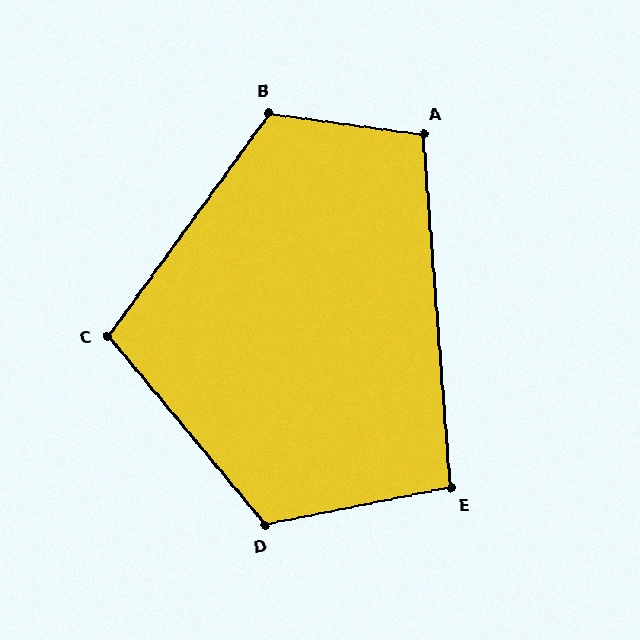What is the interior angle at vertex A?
Approximately 102 degrees (obtuse).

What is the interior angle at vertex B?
Approximately 118 degrees (obtuse).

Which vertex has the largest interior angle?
D, at approximately 118 degrees.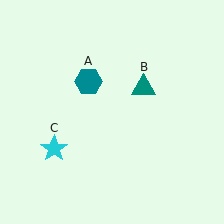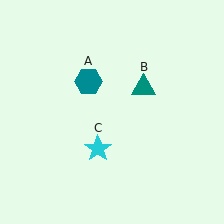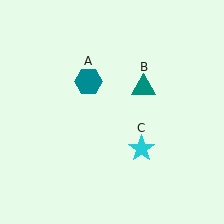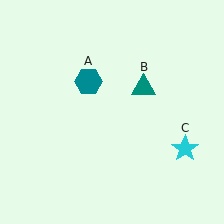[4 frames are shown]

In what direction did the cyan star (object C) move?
The cyan star (object C) moved right.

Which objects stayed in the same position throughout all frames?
Teal hexagon (object A) and teal triangle (object B) remained stationary.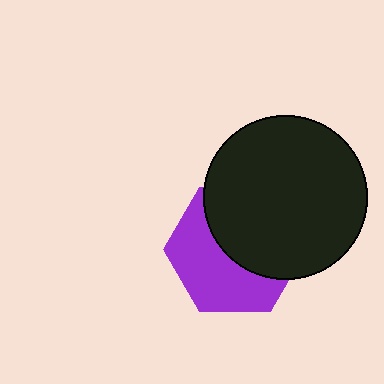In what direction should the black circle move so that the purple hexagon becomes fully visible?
The black circle should move toward the upper-right. That is the shortest direction to clear the overlap and leave the purple hexagon fully visible.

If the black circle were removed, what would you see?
You would see the complete purple hexagon.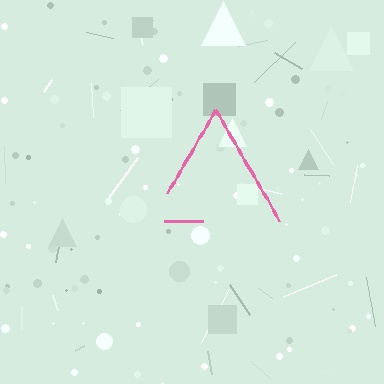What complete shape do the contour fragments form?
The contour fragments form a triangle.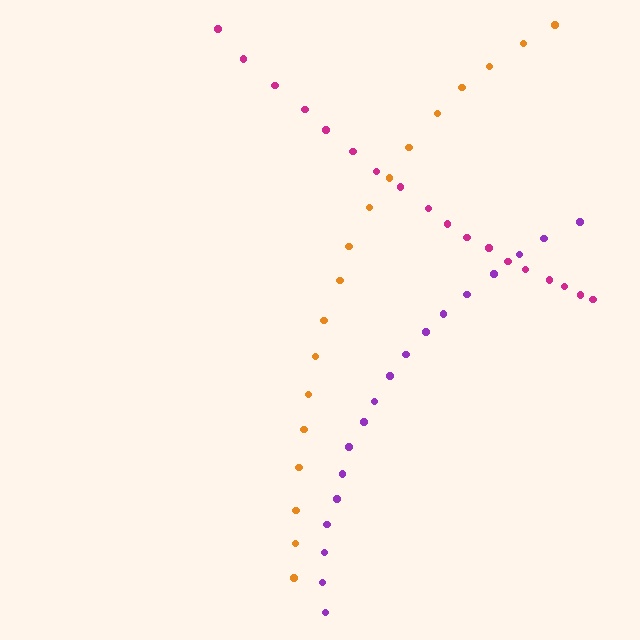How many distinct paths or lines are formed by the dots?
There are 3 distinct paths.